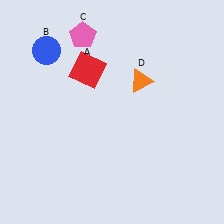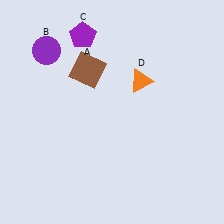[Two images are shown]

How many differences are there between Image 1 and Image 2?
There are 3 differences between the two images.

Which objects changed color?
A changed from red to brown. B changed from blue to purple. C changed from pink to purple.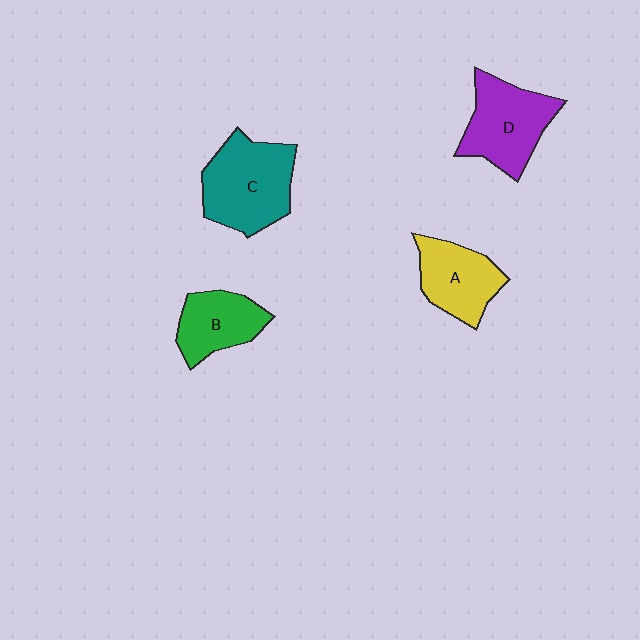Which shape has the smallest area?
Shape B (green).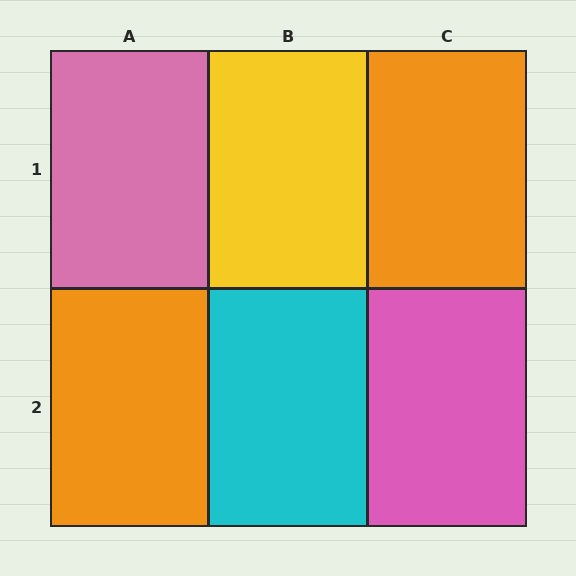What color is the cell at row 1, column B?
Yellow.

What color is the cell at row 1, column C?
Orange.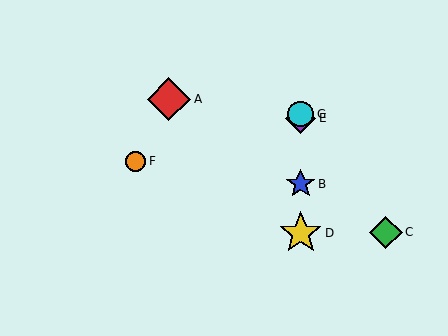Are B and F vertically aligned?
No, B is at x≈301 and F is at x≈136.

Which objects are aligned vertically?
Objects B, D, E, G are aligned vertically.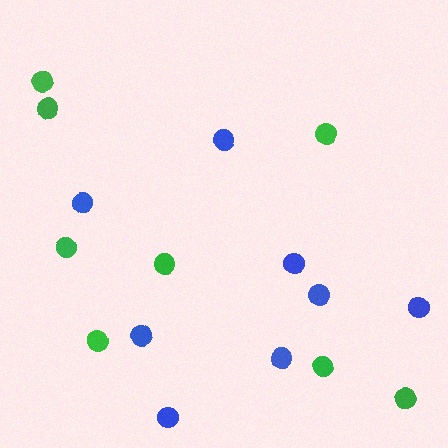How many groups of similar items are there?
There are 2 groups: one group of green circles (8) and one group of blue circles (8).